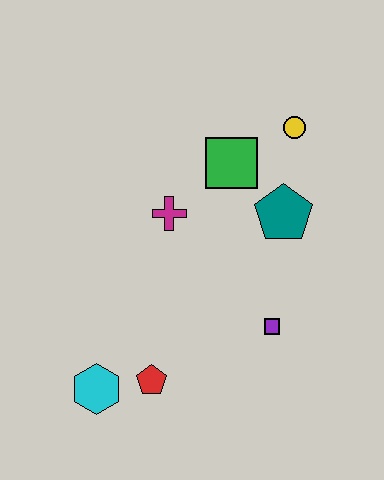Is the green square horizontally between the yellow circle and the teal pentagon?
No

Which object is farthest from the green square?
The cyan hexagon is farthest from the green square.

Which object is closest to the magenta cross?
The green square is closest to the magenta cross.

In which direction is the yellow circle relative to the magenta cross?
The yellow circle is to the right of the magenta cross.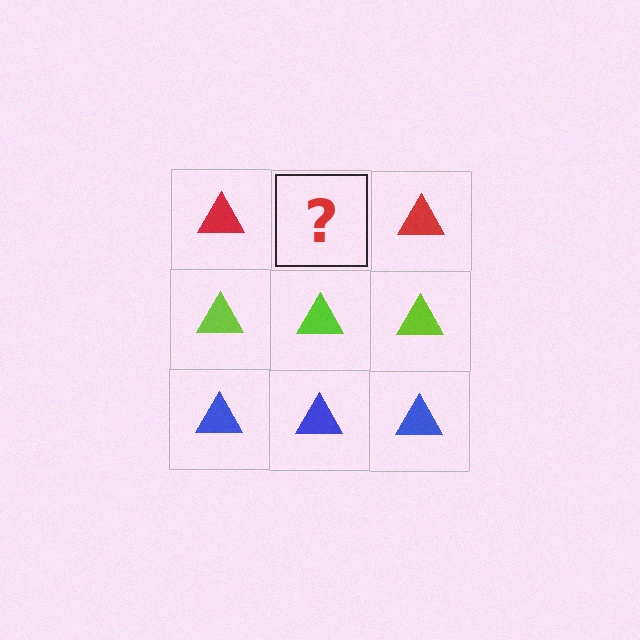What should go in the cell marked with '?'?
The missing cell should contain a red triangle.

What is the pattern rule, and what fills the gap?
The rule is that each row has a consistent color. The gap should be filled with a red triangle.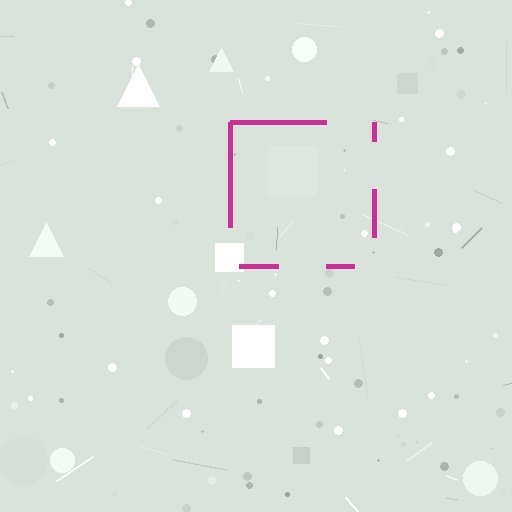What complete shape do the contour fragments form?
The contour fragments form a square.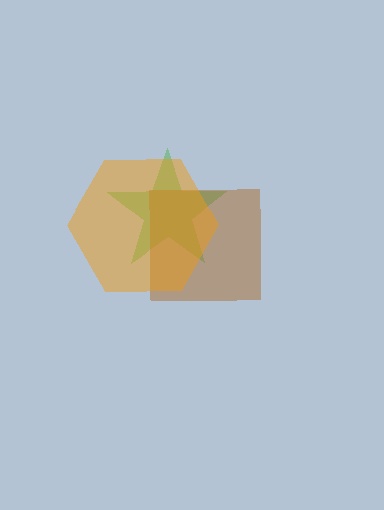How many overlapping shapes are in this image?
There are 3 overlapping shapes in the image.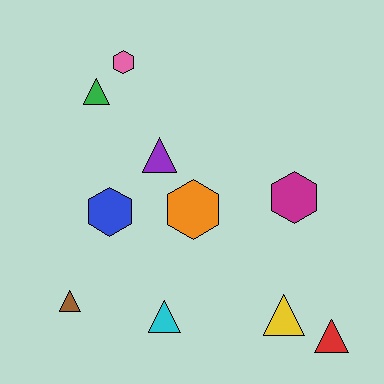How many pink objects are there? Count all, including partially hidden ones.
There is 1 pink object.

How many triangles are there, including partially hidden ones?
There are 6 triangles.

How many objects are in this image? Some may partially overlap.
There are 10 objects.